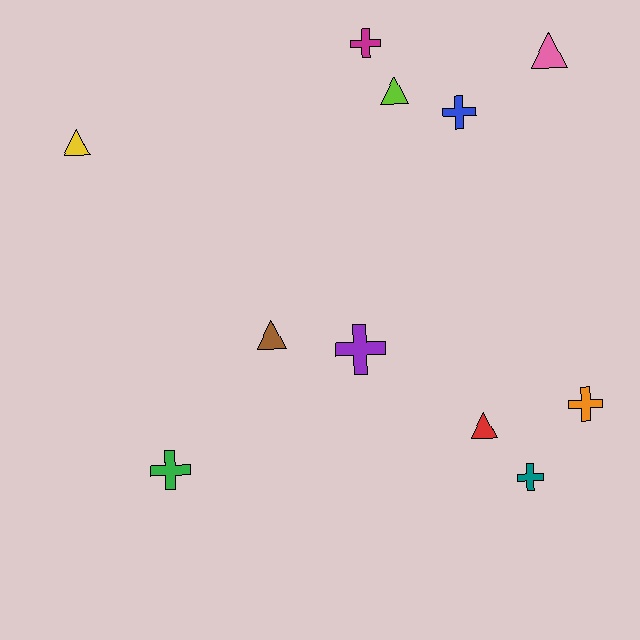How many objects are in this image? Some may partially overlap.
There are 11 objects.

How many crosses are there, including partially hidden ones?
There are 6 crosses.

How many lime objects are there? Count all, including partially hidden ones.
There is 1 lime object.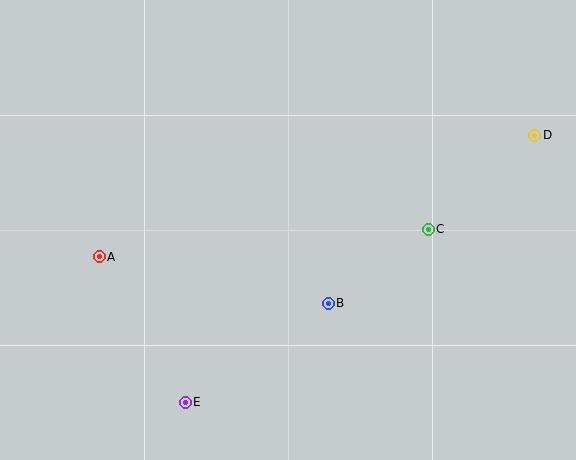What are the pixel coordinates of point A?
Point A is at (99, 257).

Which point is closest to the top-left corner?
Point A is closest to the top-left corner.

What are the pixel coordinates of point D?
Point D is at (535, 135).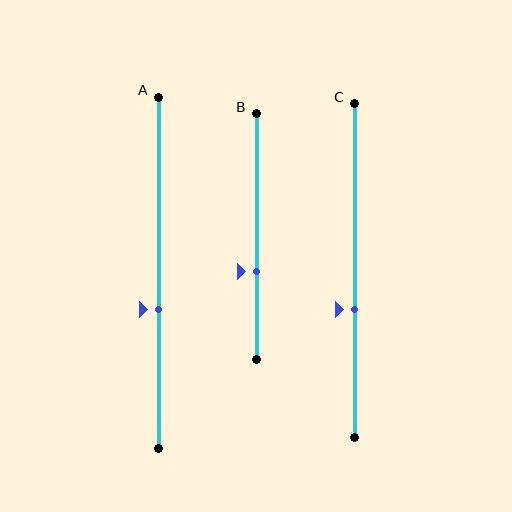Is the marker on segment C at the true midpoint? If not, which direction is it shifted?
No, the marker on segment C is shifted downward by about 12% of the segment length.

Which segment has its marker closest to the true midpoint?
Segment A has its marker closest to the true midpoint.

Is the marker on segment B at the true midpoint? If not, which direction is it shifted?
No, the marker on segment B is shifted downward by about 14% of the segment length.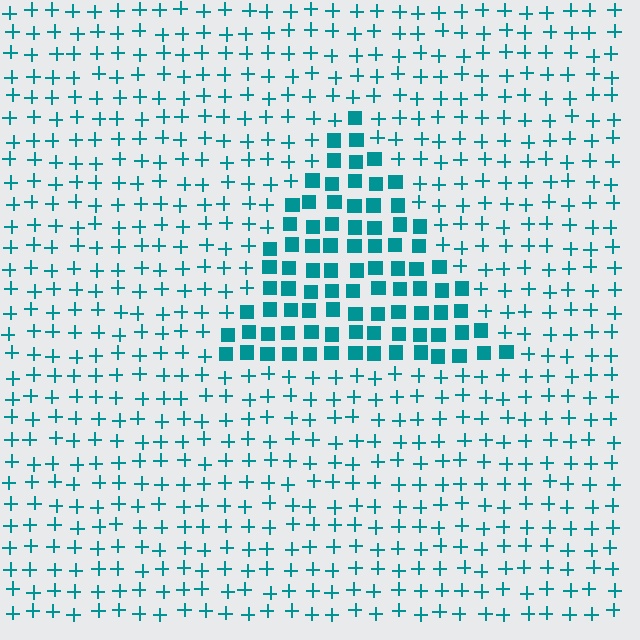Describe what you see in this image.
The image is filled with small teal elements arranged in a uniform grid. A triangle-shaped region contains squares, while the surrounding area contains plus signs. The boundary is defined purely by the change in element shape.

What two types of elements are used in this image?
The image uses squares inside the triangle region and plus signs outside it.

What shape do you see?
I see a triangle.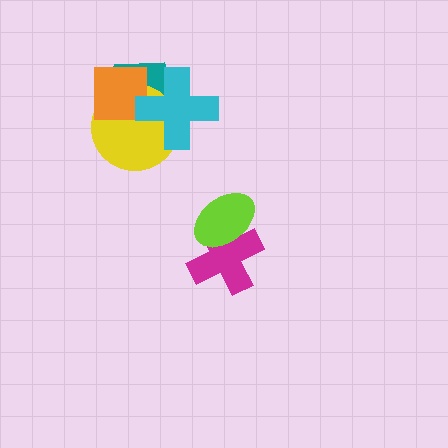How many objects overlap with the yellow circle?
3 objects overlap with the yellow circle.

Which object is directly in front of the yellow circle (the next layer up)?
The orange square is directly in front of the yellow circle.